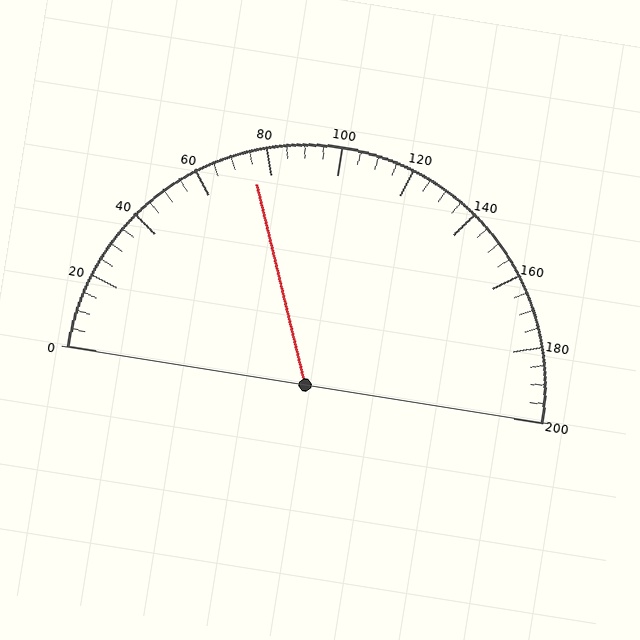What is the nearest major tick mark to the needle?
The nearest major tick mark is 80.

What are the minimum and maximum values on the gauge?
The gauge ranges from 0 to 200.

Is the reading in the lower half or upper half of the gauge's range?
The reading is in the lower half of the range (0 to 200).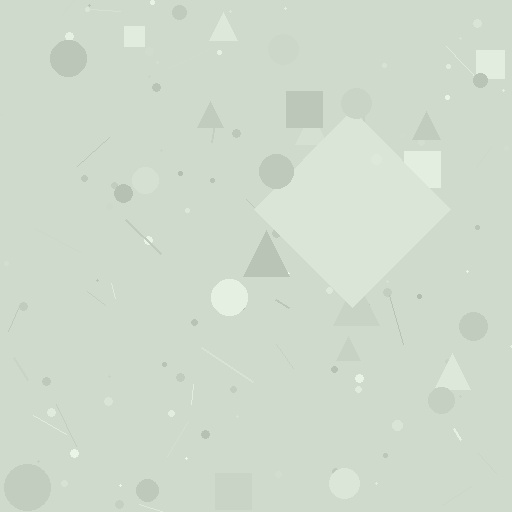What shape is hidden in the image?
A diamond is hidden in the image.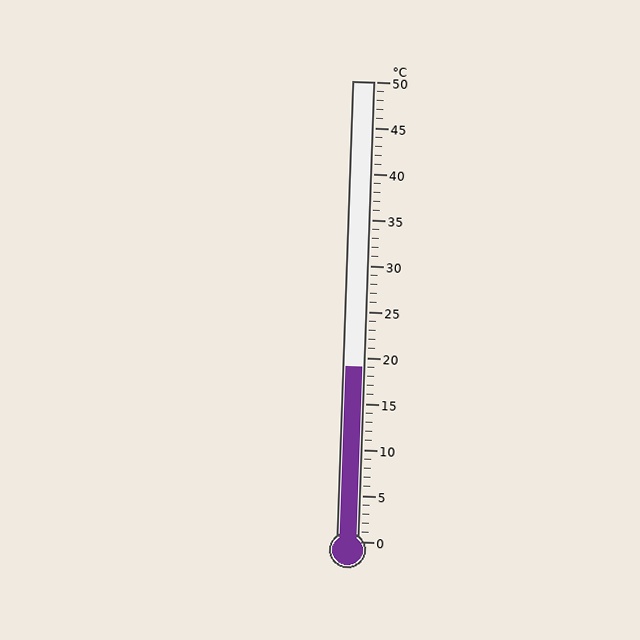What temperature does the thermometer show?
The thermometer shows approximately 19°C.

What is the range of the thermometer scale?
The thermometer scale ranges from 0°C to 50°C.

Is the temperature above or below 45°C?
The temperature is below 45°C.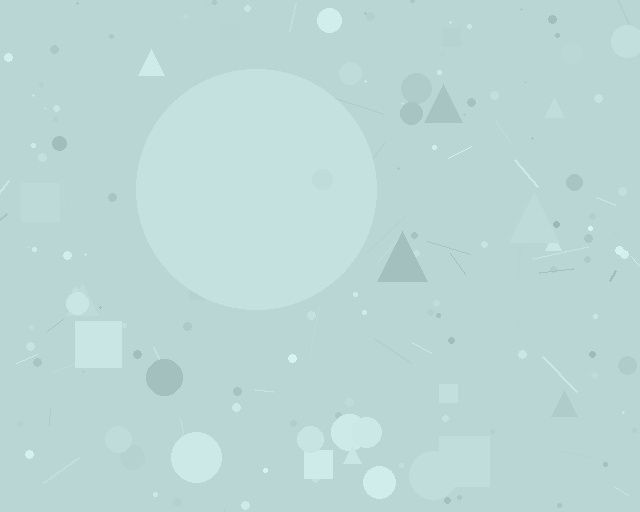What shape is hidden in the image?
A circle is hidden in the image.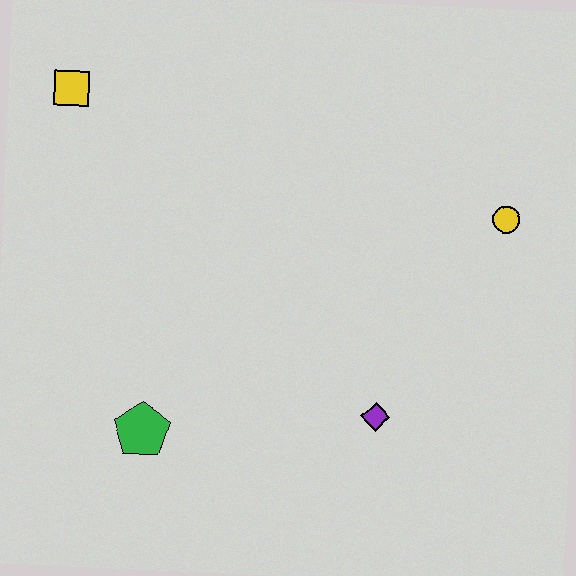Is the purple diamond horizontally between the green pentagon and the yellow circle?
Yes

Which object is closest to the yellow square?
The green pentagon is closest to the yellow square.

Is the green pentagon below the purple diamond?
Yes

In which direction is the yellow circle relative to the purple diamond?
The yellow circle is above the purple diamond.